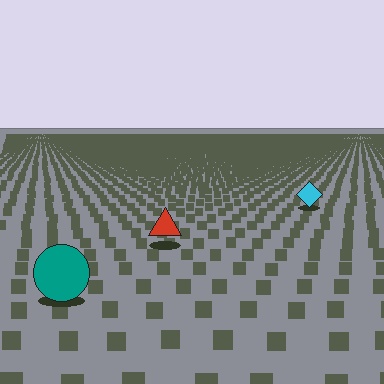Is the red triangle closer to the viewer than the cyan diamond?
Yes. The red triangle is closer — you can tell from the texture gradient: the ground texture is coarser near it.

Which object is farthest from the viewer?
The cyan diamond is farthest from the viewer. It appears smaller and the ground texture around it is denser.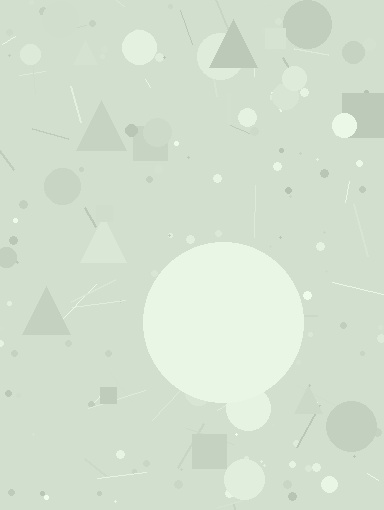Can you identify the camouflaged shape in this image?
The camouflaged shape is a circle.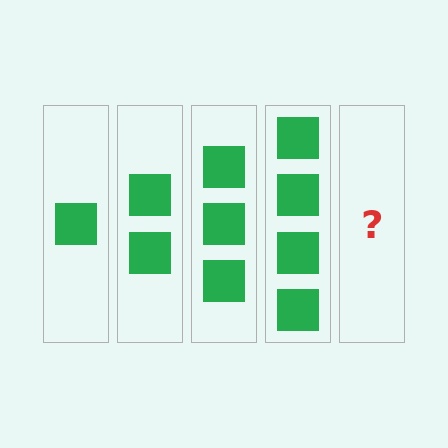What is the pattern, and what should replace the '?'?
The pattern is that each step adds one more square. The '?' should be 5 squares.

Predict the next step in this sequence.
The next step is 5 squares.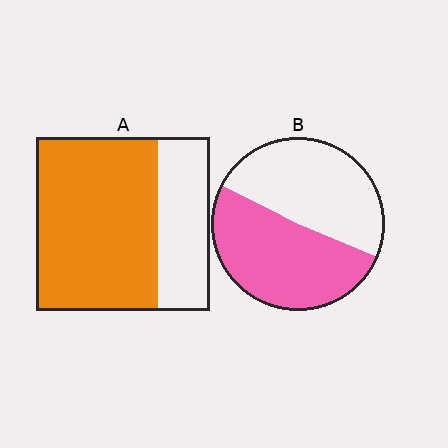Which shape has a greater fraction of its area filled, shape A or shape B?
Shape A.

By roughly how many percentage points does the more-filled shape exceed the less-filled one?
By roughly 20 percentage points (A over B).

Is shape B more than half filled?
Roughly half.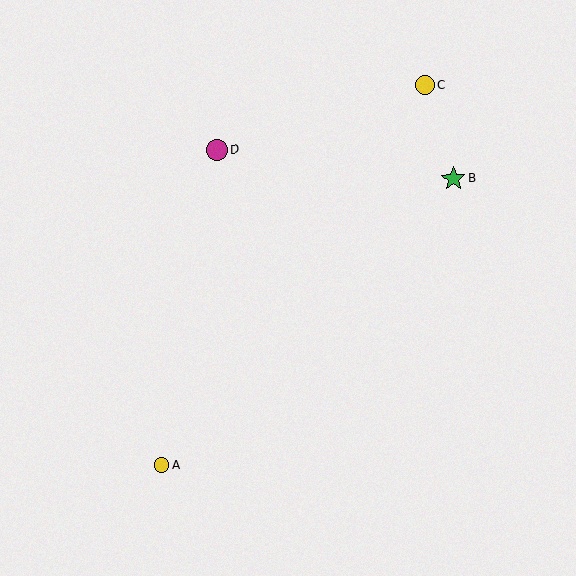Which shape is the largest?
The green star (labeled B) is the largest.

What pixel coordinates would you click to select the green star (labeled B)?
Click at (453, 179) to select the green star B.